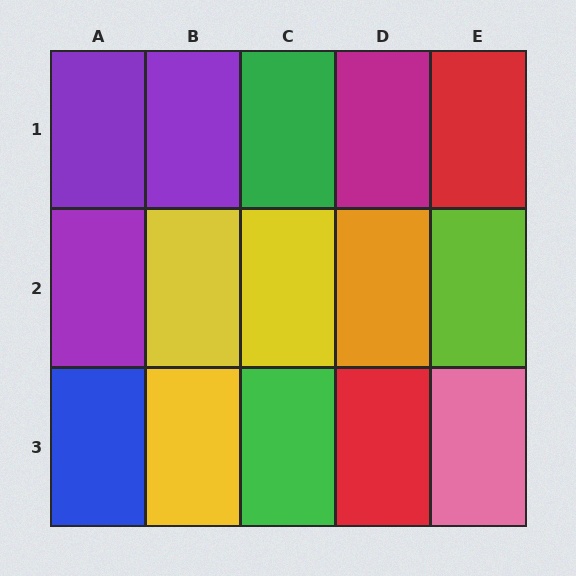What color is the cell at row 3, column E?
Pink.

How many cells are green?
2 cells are green.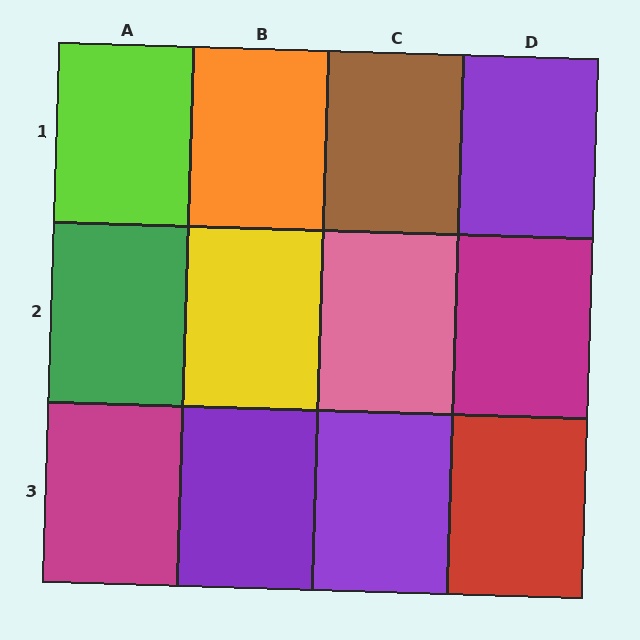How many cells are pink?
1 cell is pink.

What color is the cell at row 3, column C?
Purple.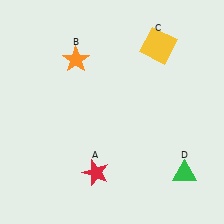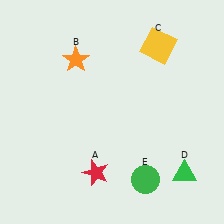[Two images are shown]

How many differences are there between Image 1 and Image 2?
There is 1 difference between the two images.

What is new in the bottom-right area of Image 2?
A green circle (E) was added in the bottom-right area of Image 2.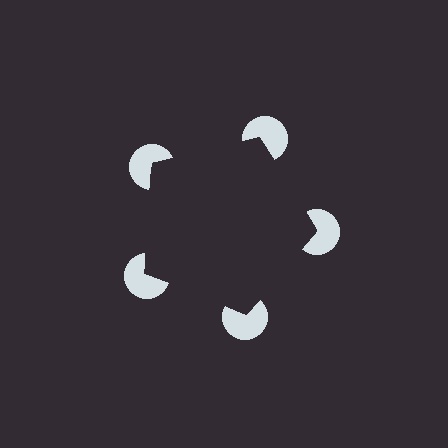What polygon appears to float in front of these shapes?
An illusory pentagon — its edges are inferred from the aligned wedge cuts in the pac-man discs, not physically drawn.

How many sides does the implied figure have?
5 sides.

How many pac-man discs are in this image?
There are 5 — one at each vertex of the illusory pentagon.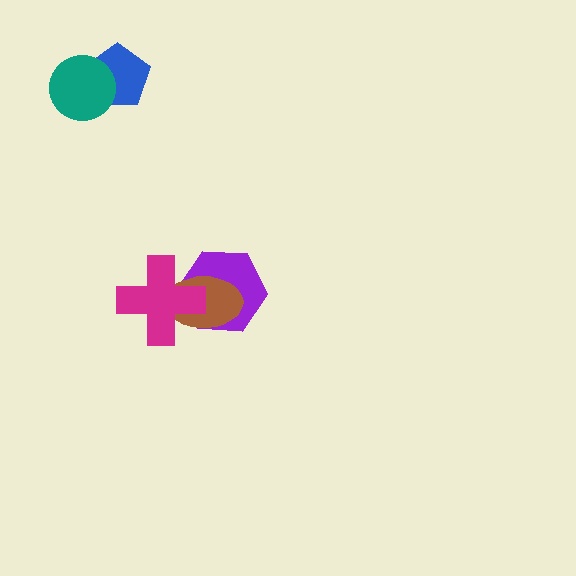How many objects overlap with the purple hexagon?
2 objects overlap with the purple hexagon.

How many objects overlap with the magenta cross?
2 objects overlap with the magenta cross.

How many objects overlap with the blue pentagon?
1 object overlaps with the blue pentagon.